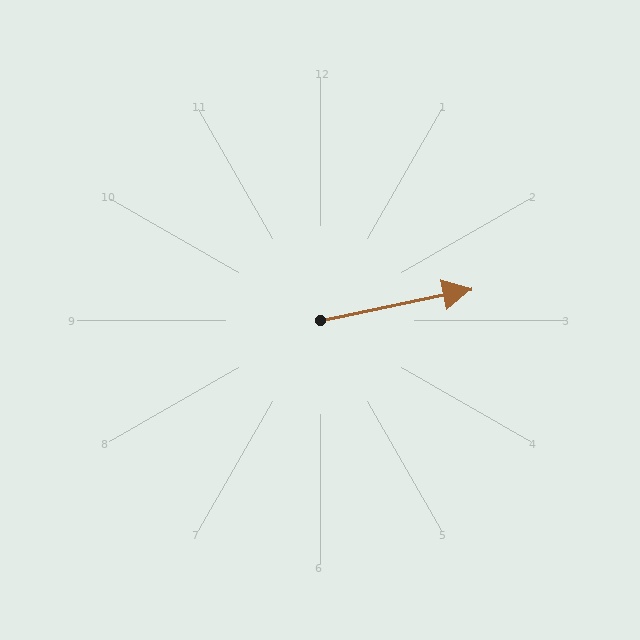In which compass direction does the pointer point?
East.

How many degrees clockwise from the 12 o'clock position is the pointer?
Approximately 78 degrees.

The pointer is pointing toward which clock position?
Roughly 3 o'clock.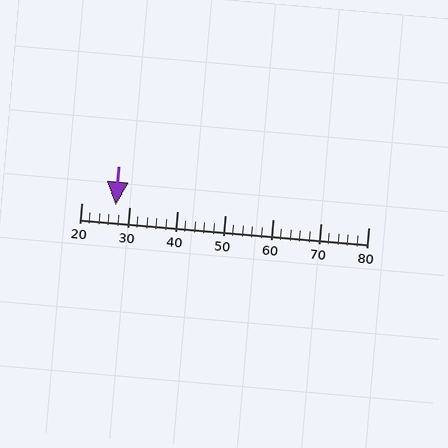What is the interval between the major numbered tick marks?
The major tick marks are spaced 10 units apart.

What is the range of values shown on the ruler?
The ruler shows values from 20 to 80.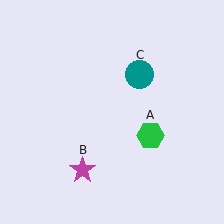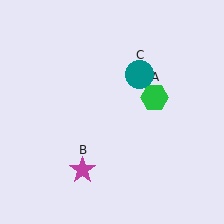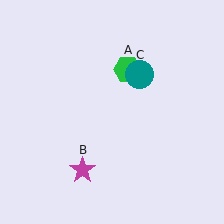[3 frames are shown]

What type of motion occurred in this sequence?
The green hexagon (object A) rotated counterclockwise around the center of the scene.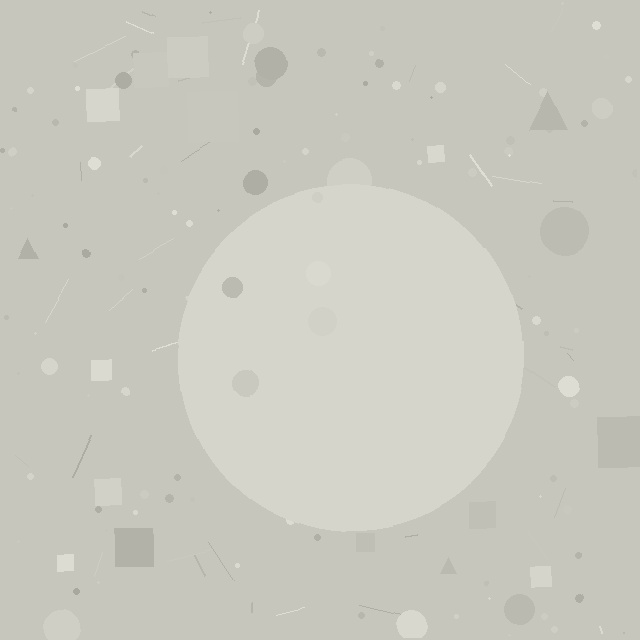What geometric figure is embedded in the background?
A circle is embedded in the background.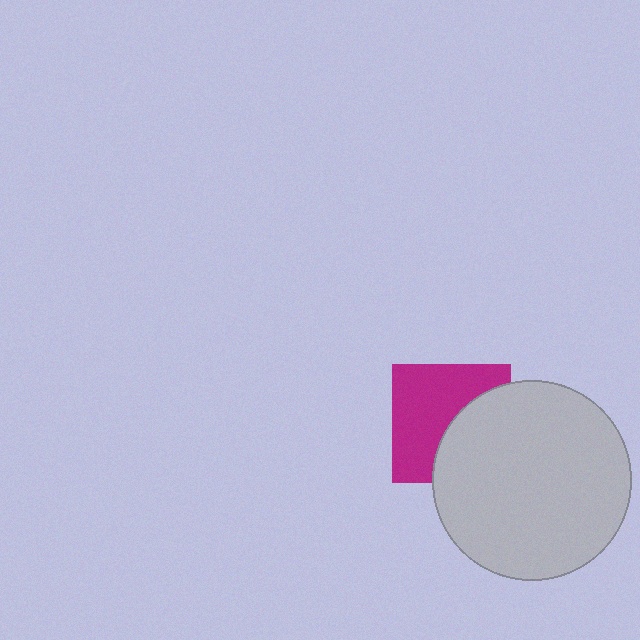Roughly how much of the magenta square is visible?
About half of it is visible (roughly 58%).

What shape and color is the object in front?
The object in front is a light gray circle.